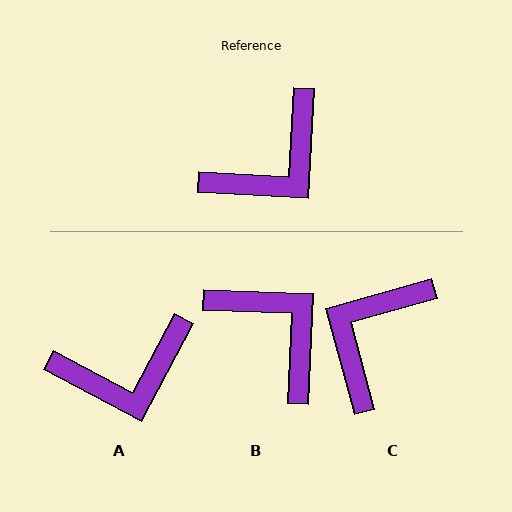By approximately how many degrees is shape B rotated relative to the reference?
Approximately 91 degrees counter-clockwise.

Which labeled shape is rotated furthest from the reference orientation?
C, about 161 degrees away.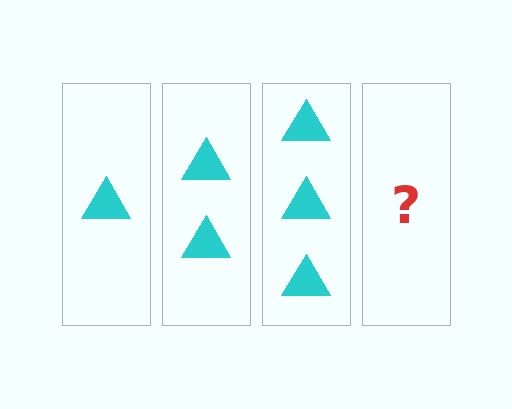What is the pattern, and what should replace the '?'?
The pattern is that each step adds one more triangle. The '?' should be 4 triangles.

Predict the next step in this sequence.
The next step is 4 triangles.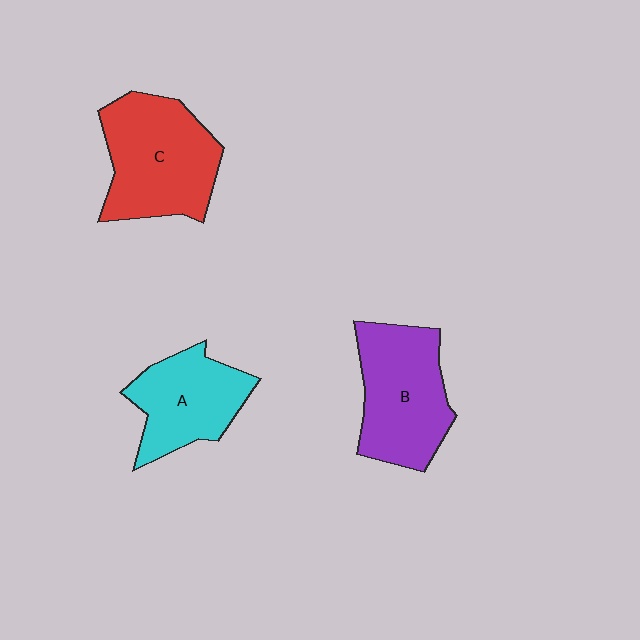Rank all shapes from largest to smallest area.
From largest to smallest: C (red), B (purple), A (cyan).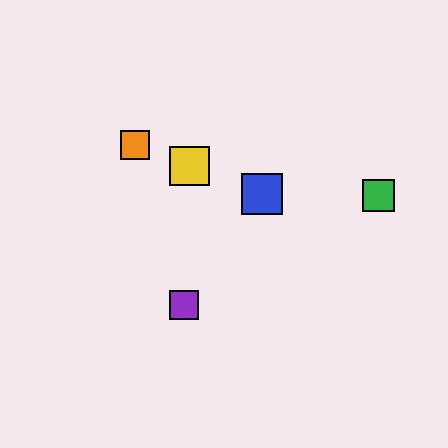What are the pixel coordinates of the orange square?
The orange square is at (135, 145).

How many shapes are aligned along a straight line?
4 shapes (the red circle, the blue square, the yellow square, the orange square) are aligned along a straight line.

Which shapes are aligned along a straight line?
The red circle, the blue square, the yellow square, the orange square are aligned along a straight line.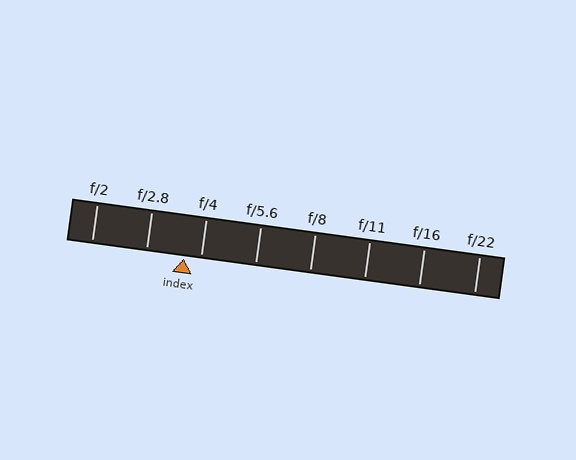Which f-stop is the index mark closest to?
The index mark is closest to f/4.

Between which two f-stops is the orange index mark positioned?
The index mark is between f/2.8 and f/4.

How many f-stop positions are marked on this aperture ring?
There are 8 f-stop positions marked.